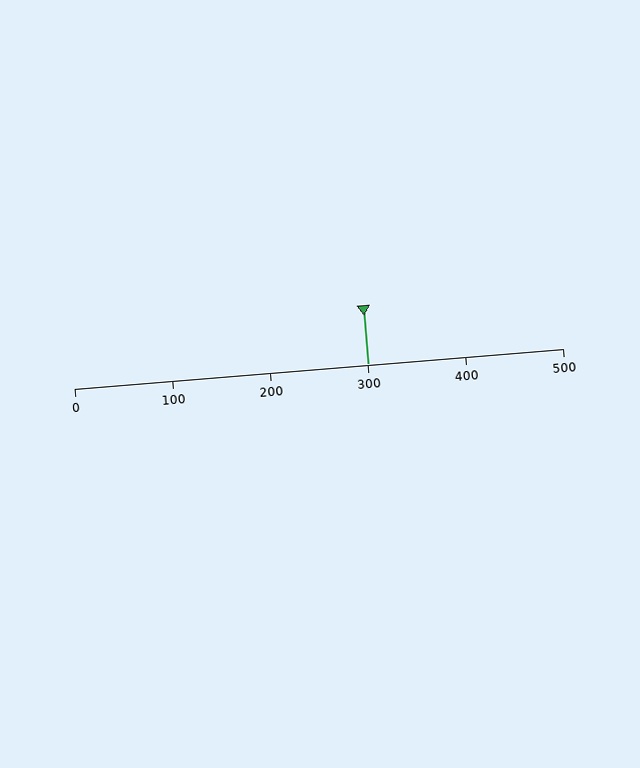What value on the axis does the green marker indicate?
The marker indicates approximately 300.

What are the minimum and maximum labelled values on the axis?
The axis runs from 0 to 500.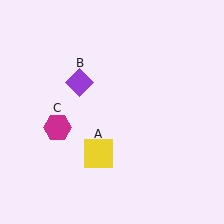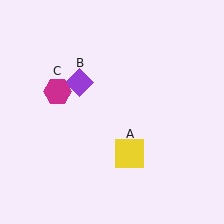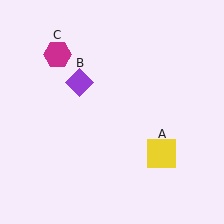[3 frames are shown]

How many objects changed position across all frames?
2 objects changed position: yellow square (object A), magenta hexagon (object C).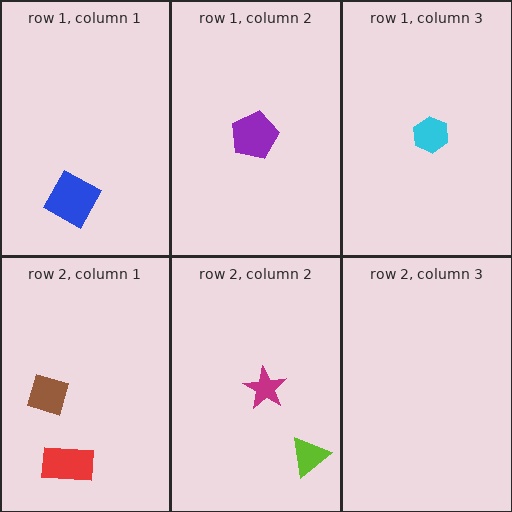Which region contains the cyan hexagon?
The row 1, column 3 region.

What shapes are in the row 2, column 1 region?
The red rectangle, the brown diamond.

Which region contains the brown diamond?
The row 2, column 1 region.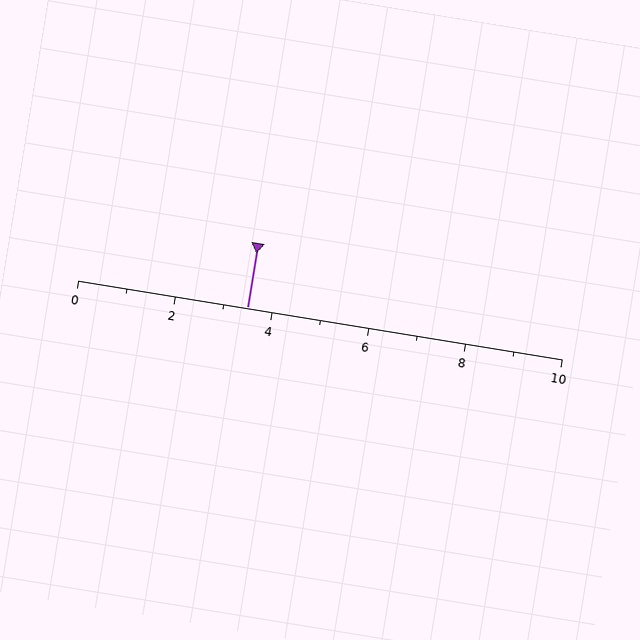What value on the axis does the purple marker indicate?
The marker indicates approximately 3.5.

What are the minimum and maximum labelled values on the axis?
The axis runs from 0 to 10.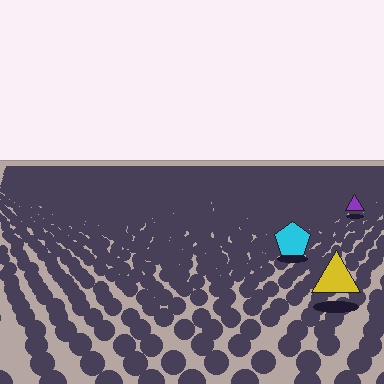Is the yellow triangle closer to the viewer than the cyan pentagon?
Yes. The yellow triangle is closer — you can tell from the texture gradient: the ground texture is coarser near it.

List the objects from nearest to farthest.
From nearest to farthest: the yellow triangle, the cyan pentagon, the purple triangle.